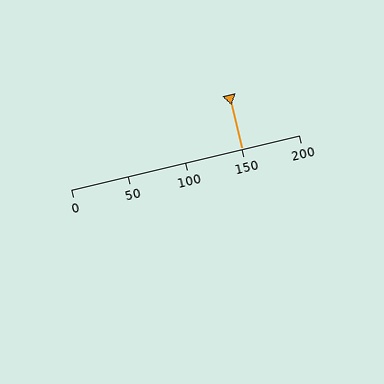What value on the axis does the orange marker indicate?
The marker indicates approximately 150.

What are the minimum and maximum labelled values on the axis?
The axis runs from 0 to 200.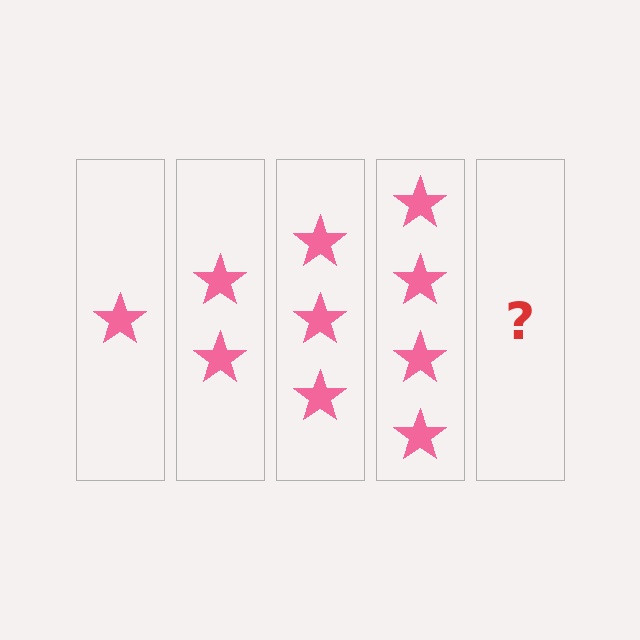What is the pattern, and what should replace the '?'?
The pattern is that each step adds one more star. The '?' should be 5 stars.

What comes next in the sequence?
The next element should be 5 stars.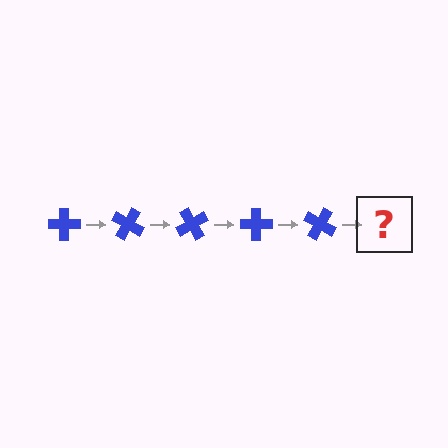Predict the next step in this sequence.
The next step is a blue cross rotated 150 degrees.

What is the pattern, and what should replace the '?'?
The pattern is that the cross rotates 30 degrees each step. The '?' should be a blue cross rotated 150 degrees.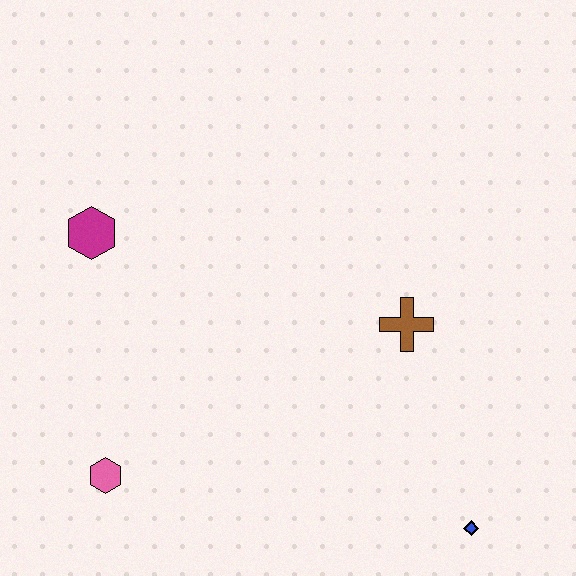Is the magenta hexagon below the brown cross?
No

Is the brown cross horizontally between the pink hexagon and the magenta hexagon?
No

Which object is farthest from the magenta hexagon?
The blue diamond is farthest from the magenta hexagon.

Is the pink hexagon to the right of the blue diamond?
No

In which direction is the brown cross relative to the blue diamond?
The brown cross is above the blue diamond.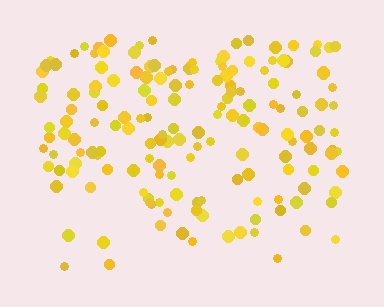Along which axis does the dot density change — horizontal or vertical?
Vertical.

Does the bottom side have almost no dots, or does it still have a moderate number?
Still a moderate number, just noticeably fewer than the top.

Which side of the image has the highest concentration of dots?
The top.